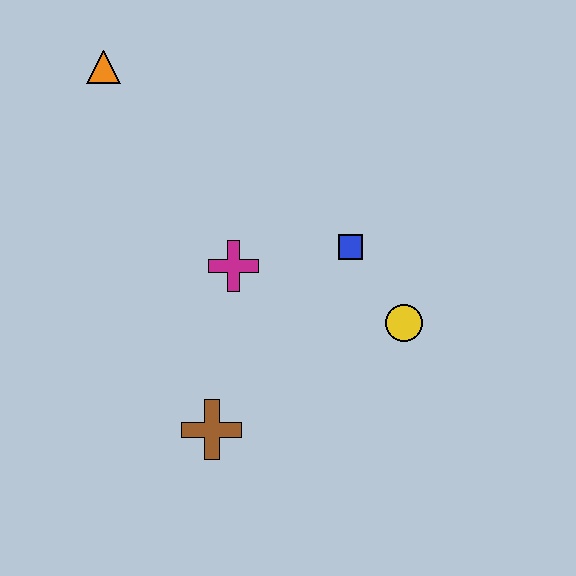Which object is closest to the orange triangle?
The magenta cross is closest to the orange triangle.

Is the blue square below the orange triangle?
Yes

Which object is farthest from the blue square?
The orange triangle is farthest from the blue square.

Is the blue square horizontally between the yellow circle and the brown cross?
Yes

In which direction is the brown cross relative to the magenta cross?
The brown cross is below the magenta cross.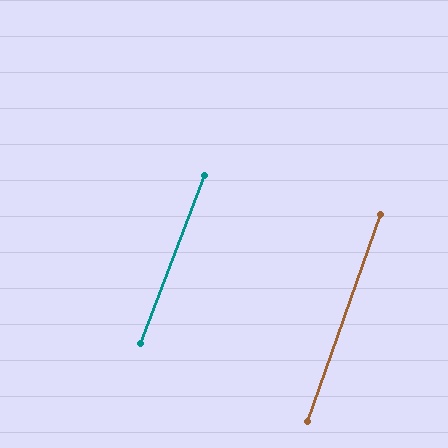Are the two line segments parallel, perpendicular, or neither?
Parallel — their directions differ by only 1.4°.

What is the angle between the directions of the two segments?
Approximately 1 degree.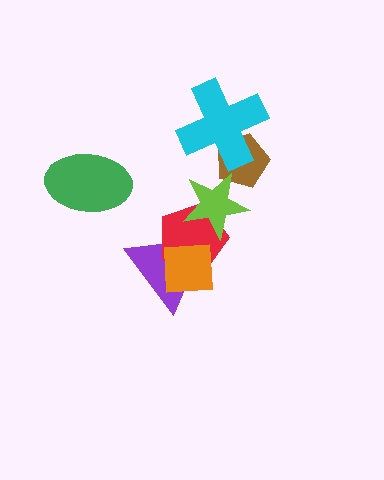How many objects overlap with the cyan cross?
1 object overlaps with the cyan cross.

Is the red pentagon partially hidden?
Yes, it is partially covered by another shape.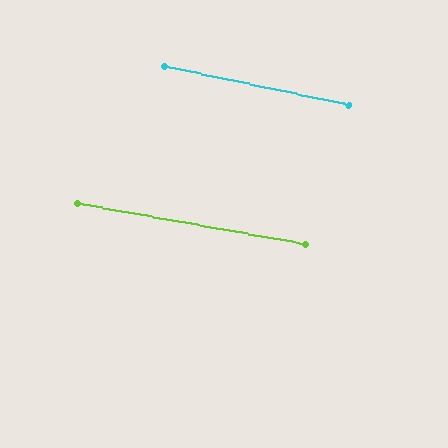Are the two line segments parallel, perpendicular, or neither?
Parallel — their directions differ by only 1.8°.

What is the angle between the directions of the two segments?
Approximately 2 degrees.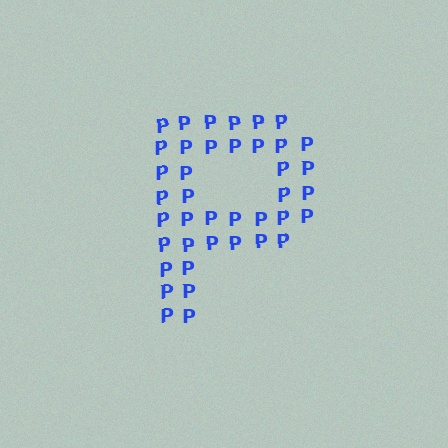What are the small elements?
The small elements are letter P's.